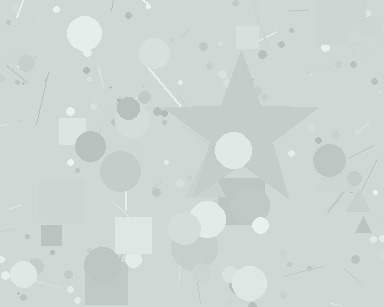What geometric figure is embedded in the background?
A star is embedded in the background.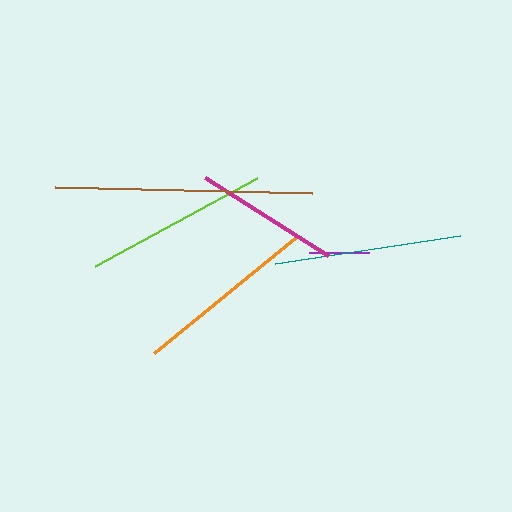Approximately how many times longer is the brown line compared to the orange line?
The brown line is approximately 1.4 times the length of the orange line.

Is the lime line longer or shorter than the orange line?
The lime line is longer than the orange line.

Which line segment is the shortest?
The purple line is the shortest at approximately 60 pixels.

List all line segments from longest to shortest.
From longest to shortest: brown, teal, lime, orange, magenta, purple.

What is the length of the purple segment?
The purple segment is approximately 60 pixels long.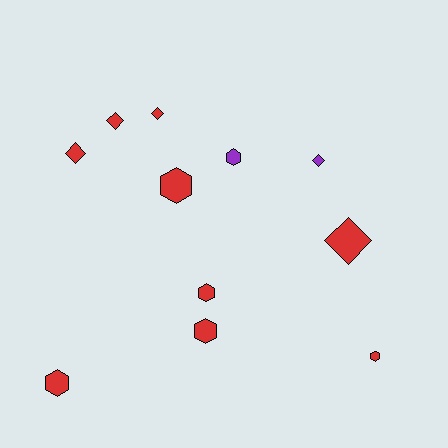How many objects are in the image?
There are 11 objects.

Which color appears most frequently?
Red, with 9 objects.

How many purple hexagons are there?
There is 1 purple hexagon.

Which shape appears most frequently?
Hexagon, with 6 objects.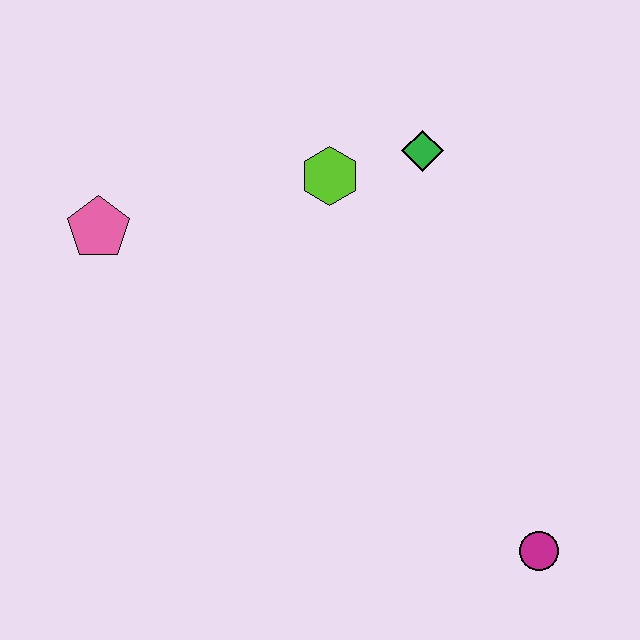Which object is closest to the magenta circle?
The green diamond is closest to the magenta circle.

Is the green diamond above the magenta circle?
Yes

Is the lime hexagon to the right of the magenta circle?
No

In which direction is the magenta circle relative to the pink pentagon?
The magenta circle is to the right of the pink pentagon.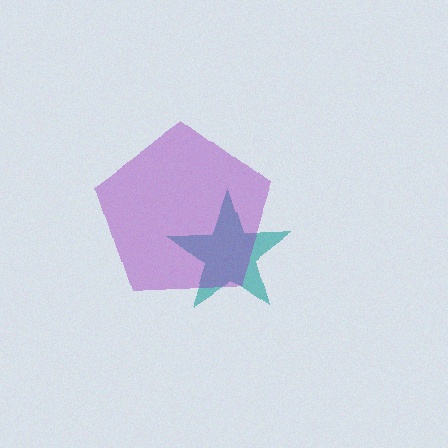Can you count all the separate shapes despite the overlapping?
Yes, there are 2 separate shapes.